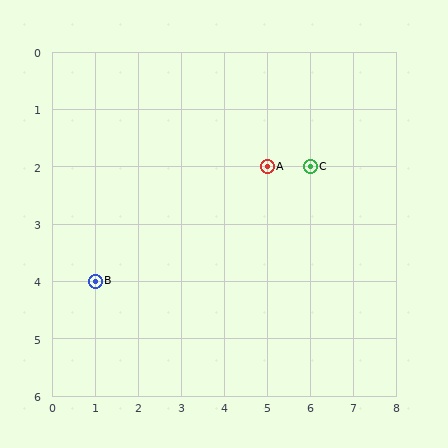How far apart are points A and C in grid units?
Points A and C are 1 column apart.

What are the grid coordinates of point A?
Point A is at grid coordinates (5, 2).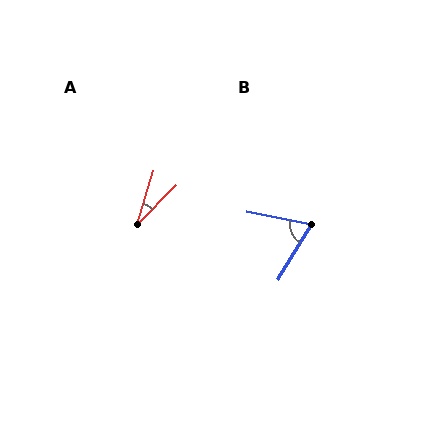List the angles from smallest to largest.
A (28°), B (70°).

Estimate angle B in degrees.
Approximately 70 degrees.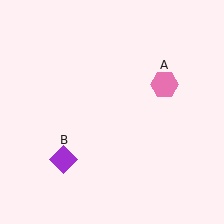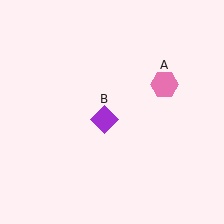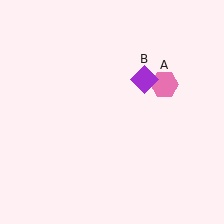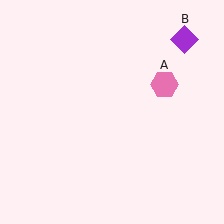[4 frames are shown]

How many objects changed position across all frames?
1 object changed position: purple diamond (object B).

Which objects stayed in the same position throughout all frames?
Pink hexagon (object A) remained stationary.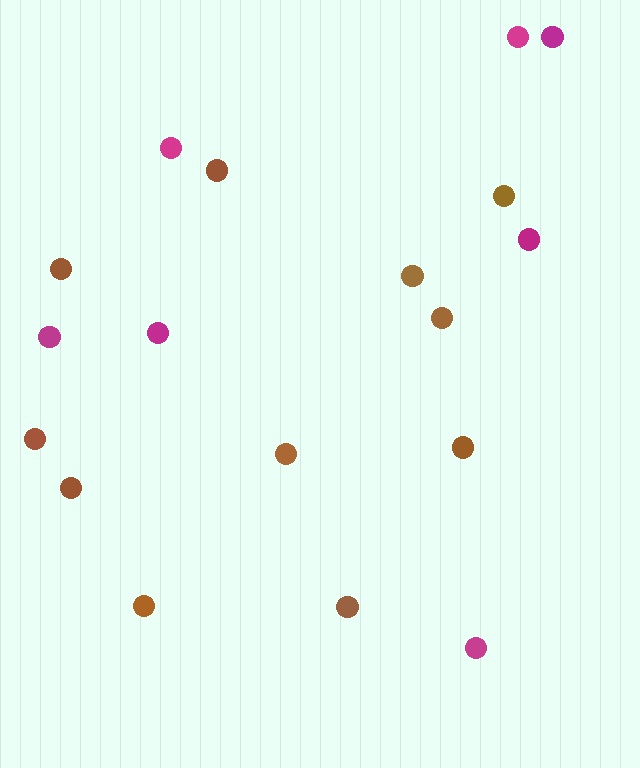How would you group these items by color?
There are 2 groups: one group of brown circles (11) and one group of magenta circles (7).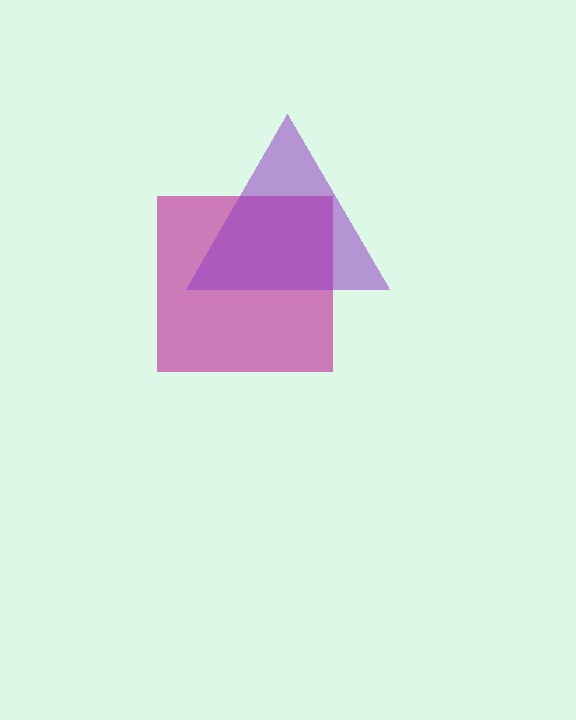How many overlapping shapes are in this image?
There are 2 overlapping shapes in the image.